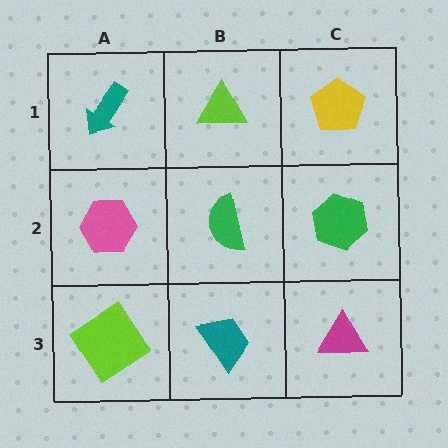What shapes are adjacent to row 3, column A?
A pink hexagon (row 2, column A), a teal trapezoid (row 3, column B).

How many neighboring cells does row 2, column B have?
4.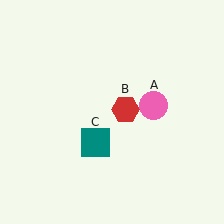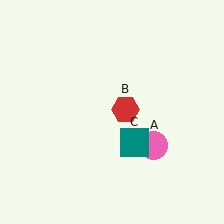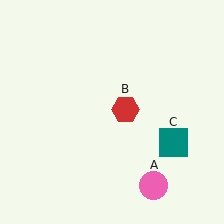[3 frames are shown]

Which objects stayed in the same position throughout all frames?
Red hexagon (object B) remained stationary.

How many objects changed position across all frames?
2 objects changed position: pink circle (object A), teal square (object C).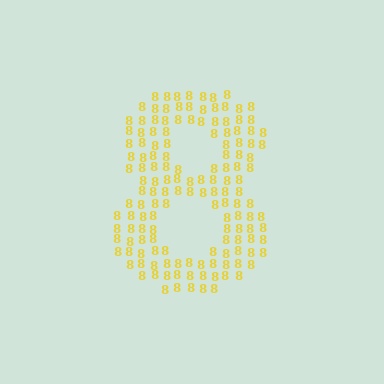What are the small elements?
The small elements are digit 8's.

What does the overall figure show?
The overall figure shows the digit 8.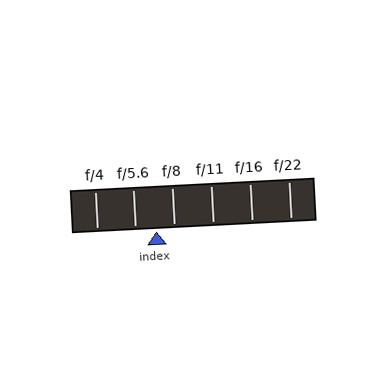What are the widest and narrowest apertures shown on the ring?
The widest aperture shown is f/4 and the narrowest is f/22.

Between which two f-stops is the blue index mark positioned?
The index mark is between f/5.6 and f/8.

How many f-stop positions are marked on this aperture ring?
There are 6 f-stop positions marked.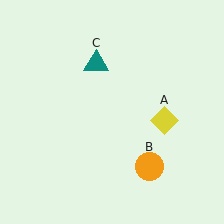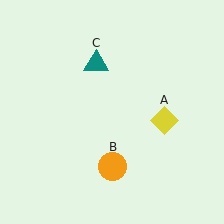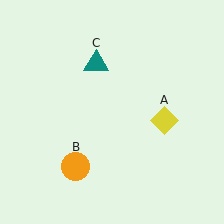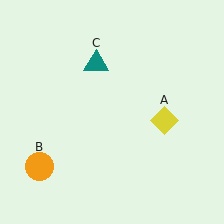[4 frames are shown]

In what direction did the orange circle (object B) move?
The orange circle (object B) moved left.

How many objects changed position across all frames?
1 object changed position: orange circle (object B).